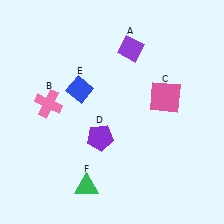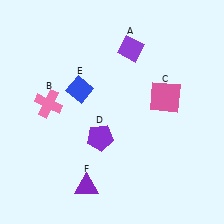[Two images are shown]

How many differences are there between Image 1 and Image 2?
There is 1 difference between the two images.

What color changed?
The triangle (F) changed from green in Image 1 to purple in Image 2.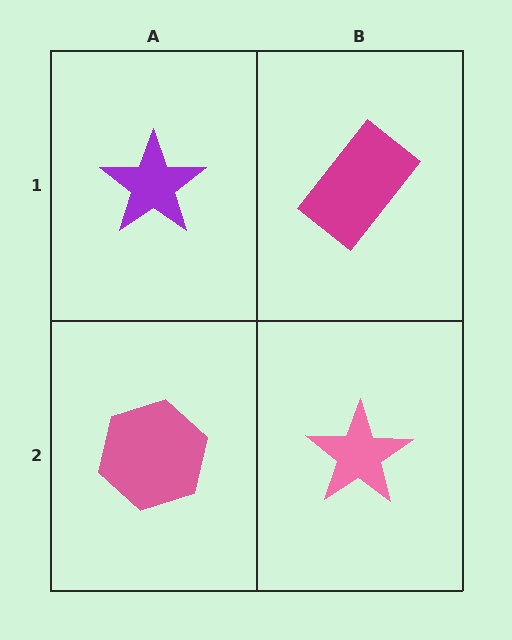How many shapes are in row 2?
2 shapes.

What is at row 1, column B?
A magenta rectangle.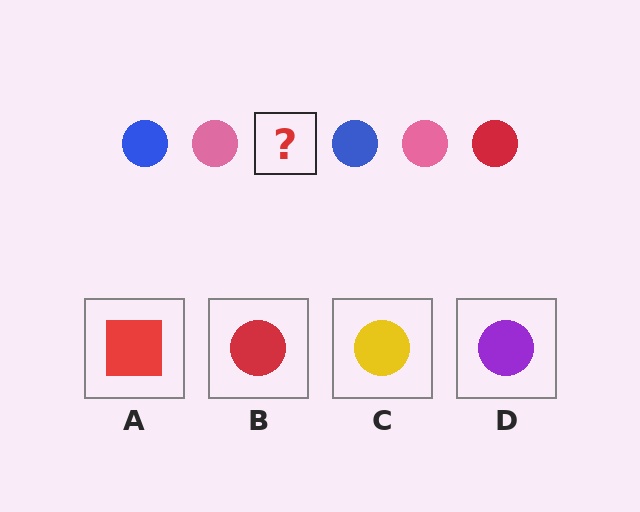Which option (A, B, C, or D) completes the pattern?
B.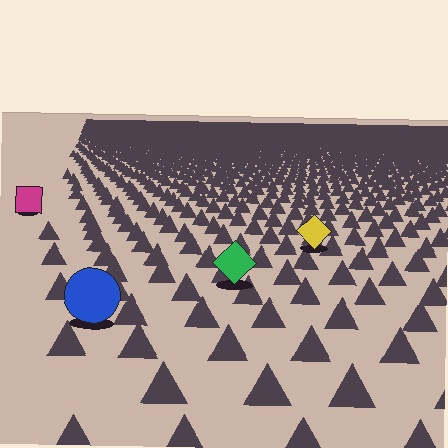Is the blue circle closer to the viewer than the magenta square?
Yes. The blue circle is closer — you can tell from the texture gradient: the ground texture is coarser near it.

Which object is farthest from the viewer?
The magenta square is farthest from the viewer. It appears smaller and the ground texture around it is denser.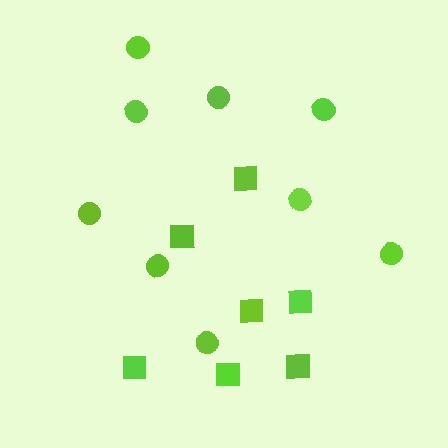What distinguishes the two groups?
There are 2 groups: one group of squares (7) and one group of circles (9).